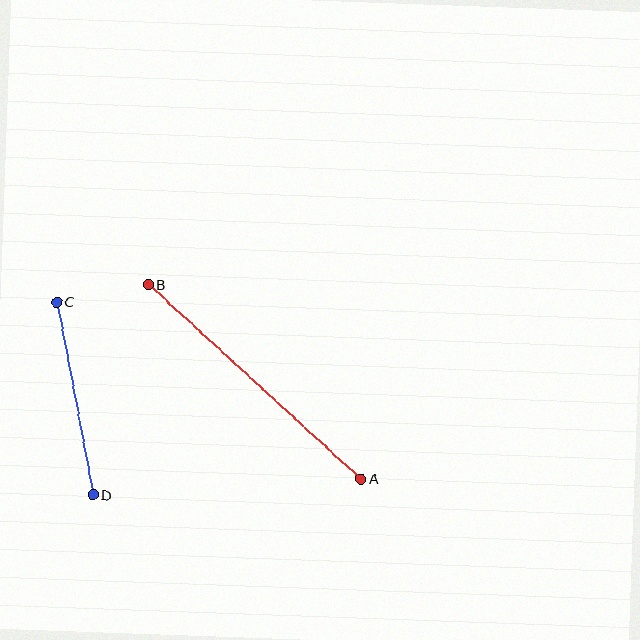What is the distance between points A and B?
The distance is approximately 288 pixels.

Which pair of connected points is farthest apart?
Points A and B are farthest apart.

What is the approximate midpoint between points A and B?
The midpoint is at approximately (255, 382) pixels.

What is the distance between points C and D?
The distance is approximately 197 pixels.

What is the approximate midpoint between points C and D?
The midpoint is at approximately (75, 398) pixels.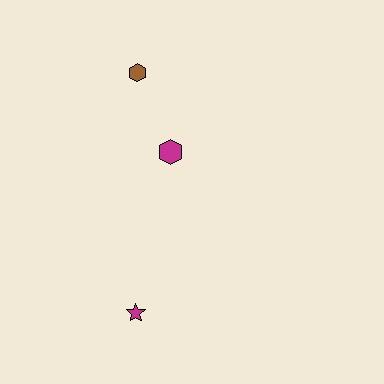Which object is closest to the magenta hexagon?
The brown hexagon is closest to the magenta hexagon.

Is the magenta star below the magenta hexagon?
Yes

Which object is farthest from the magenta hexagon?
The magenta star is farthest from the magenta hexagon.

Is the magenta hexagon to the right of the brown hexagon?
Yes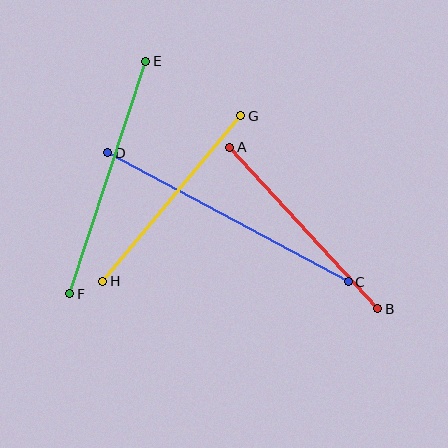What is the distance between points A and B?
The distance is approximately 219 pixels.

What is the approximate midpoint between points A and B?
The midpoint is at approximately (304, 228) pixels.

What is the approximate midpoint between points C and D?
The midpoint is at approximately (228, 217) pixels.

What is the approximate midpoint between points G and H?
The midpoint is at approximately (172, 198) pixels.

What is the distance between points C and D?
The distance is approximately 273 pixels.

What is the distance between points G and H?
The distance is approximately 215 pixels.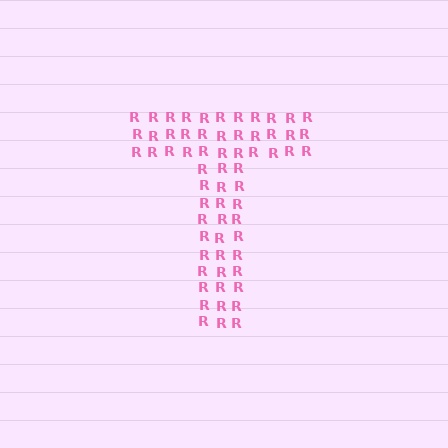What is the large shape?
The large shape is the letter T.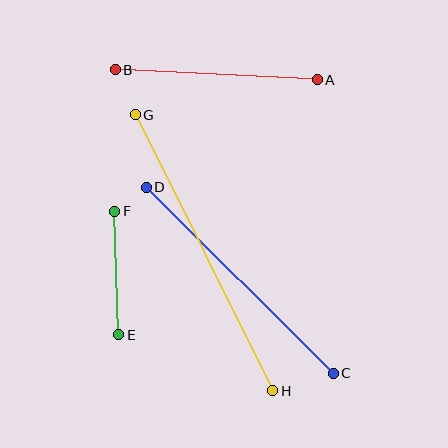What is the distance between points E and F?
The distance is approximately 123 pixels.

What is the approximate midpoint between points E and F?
The midpoint is at approximately (117, 273) pixels.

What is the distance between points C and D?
The distance is approximately 264 pixels.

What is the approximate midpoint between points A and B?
The midpoint is at approximately (216, 75) pixels.